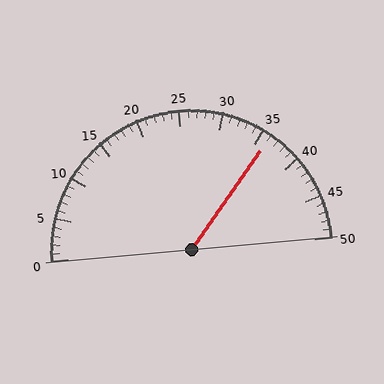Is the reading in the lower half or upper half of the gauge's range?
The reading is in the upper half of the range (0 to 50).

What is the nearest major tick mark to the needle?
The nearest major tick mark is 35.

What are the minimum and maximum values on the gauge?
The gauge ranges from 0 to 50.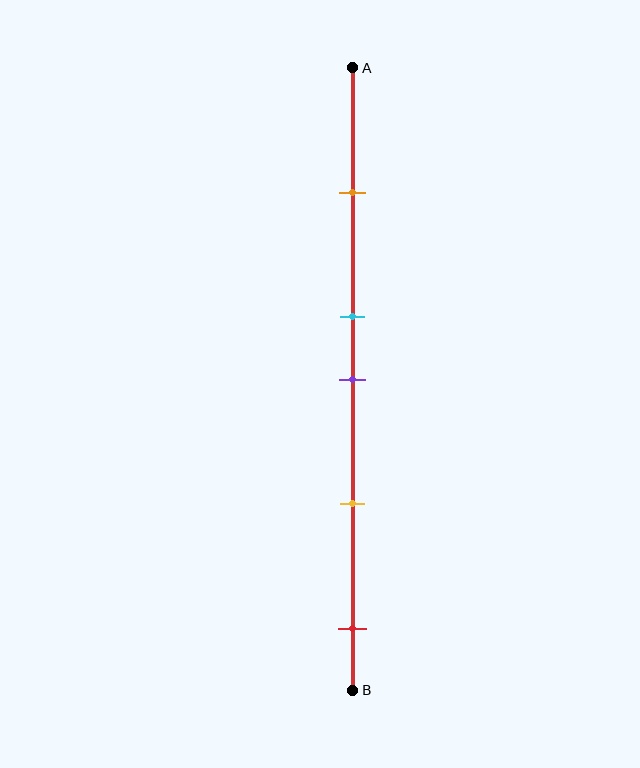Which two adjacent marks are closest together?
The cyan and purple marks are the closest adjacent pair.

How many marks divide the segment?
There are 5 marks dividing the segment.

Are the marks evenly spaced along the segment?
No, the marks are not evenly spaced.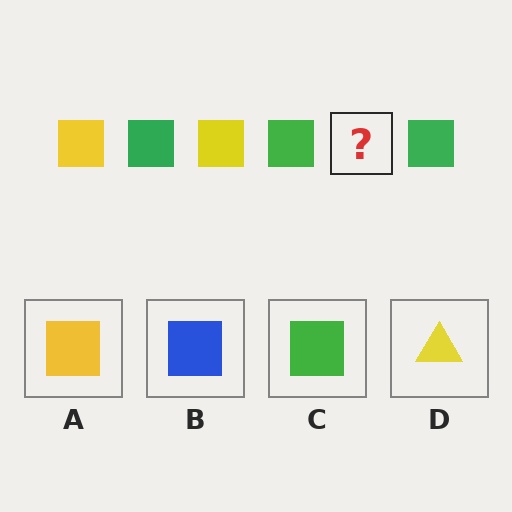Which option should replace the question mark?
Option A.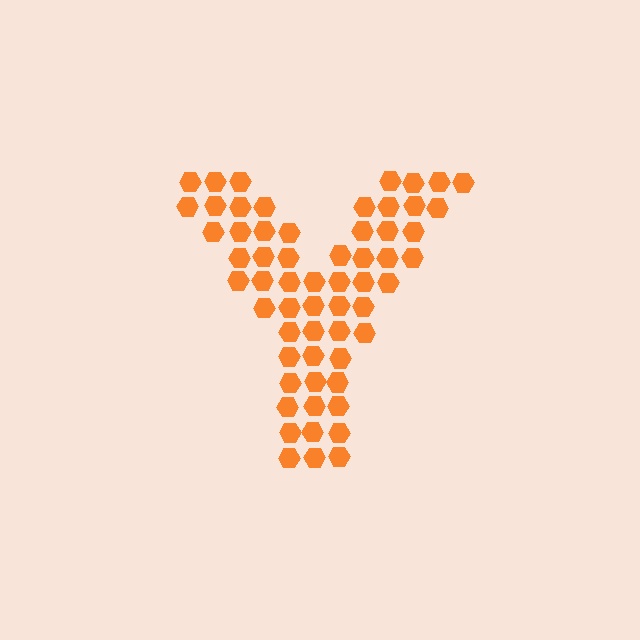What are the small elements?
The small elements are hexagons.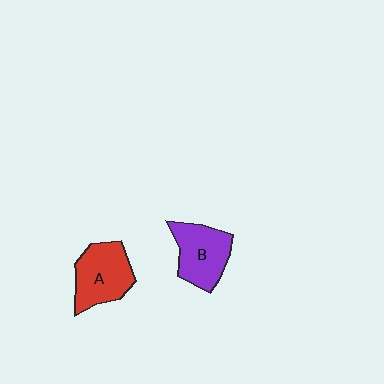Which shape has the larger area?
Shape A (red).